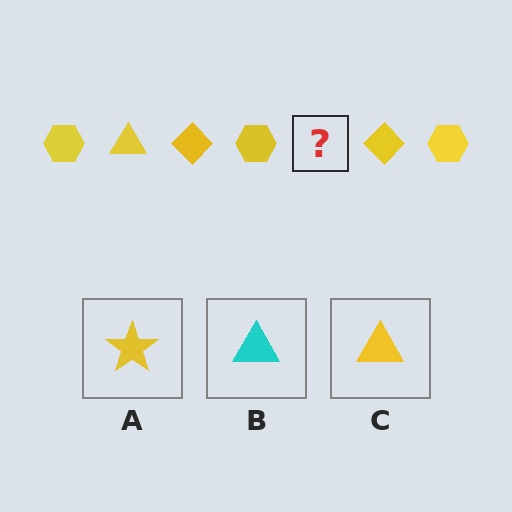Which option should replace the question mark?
Option C.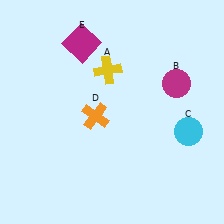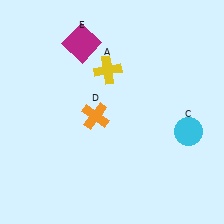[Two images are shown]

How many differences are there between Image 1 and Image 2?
There is 1 difference between the two images.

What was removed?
The magenta circle (B) was removed in Image 2.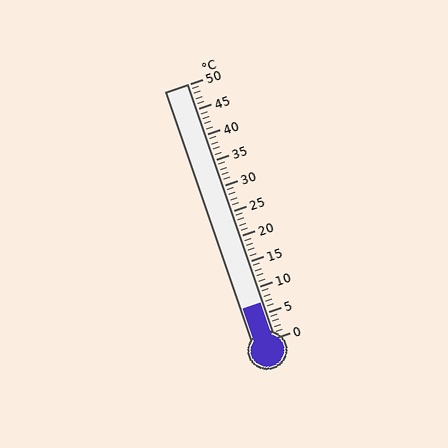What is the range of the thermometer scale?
The thermometer scale ranges from 0°C to 50°C.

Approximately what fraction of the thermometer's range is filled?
The thermometer is filled to approximately 15% of its range.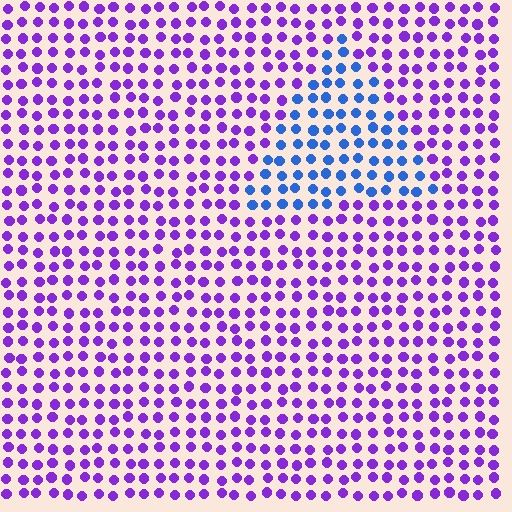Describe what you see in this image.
The image is filled with small purple elements in a uniform arrangement. A triangle-shaped region is visible where the elements are tinted to a slightly different hue, forming a subtle color boundary.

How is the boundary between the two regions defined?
The boundary is defined purely by a slight shift in hue (about 55 degrees). Spacing, size, and orientation are identical on both sides.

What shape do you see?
I see a triangle.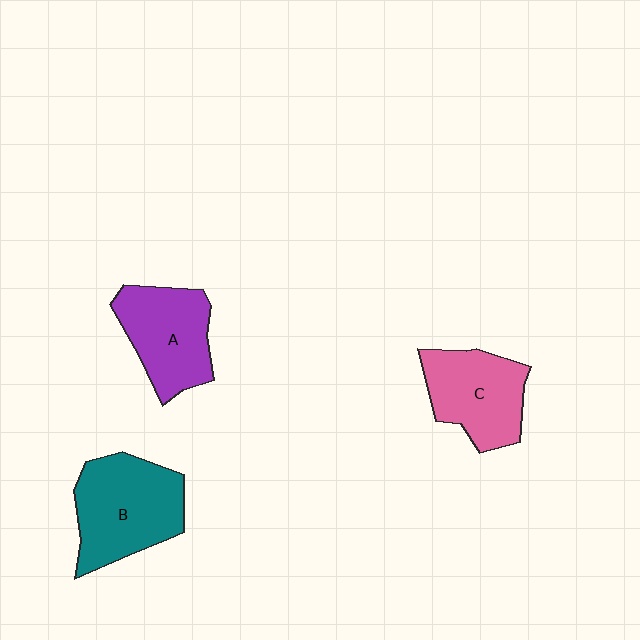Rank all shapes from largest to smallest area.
From largest to smallest: B (teal), A (purple), C (pink).